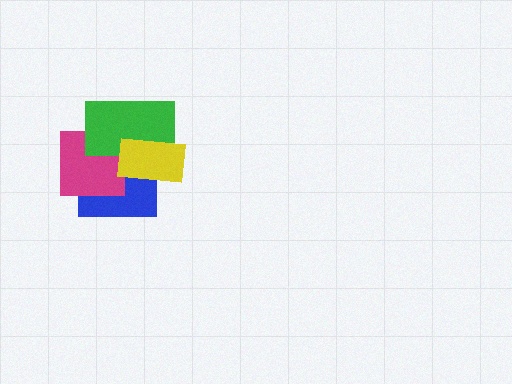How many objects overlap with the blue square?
3 objects overlap with the blue square.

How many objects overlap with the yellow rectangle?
2 objects overlap with the yellow rectangle.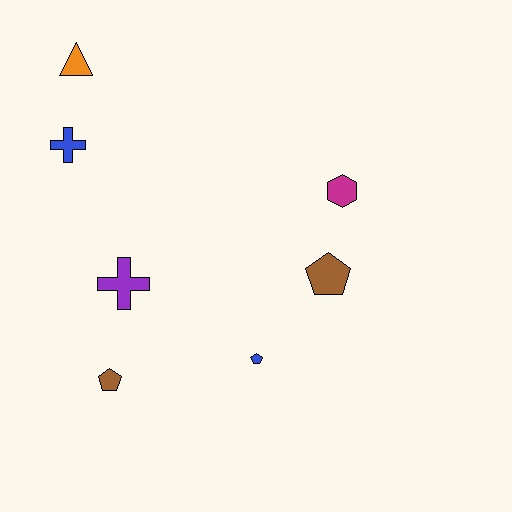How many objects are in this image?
There are 7 objects.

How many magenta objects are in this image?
There is 1 magenta object.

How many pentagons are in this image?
There are 3 pentagons.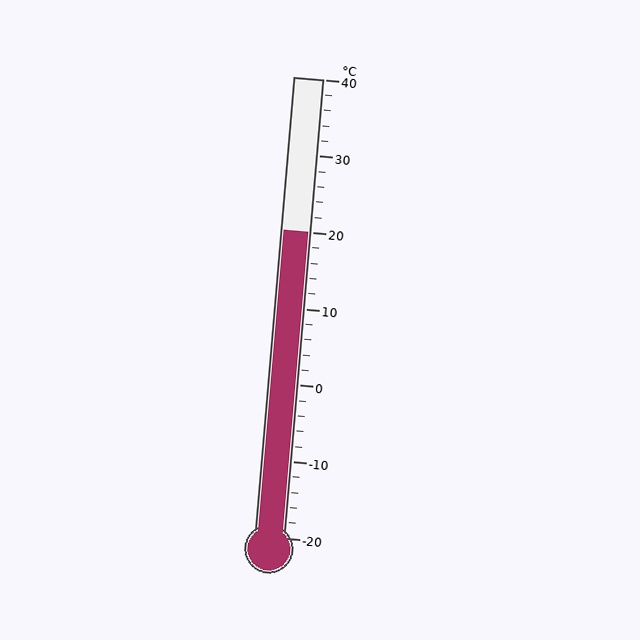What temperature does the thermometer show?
The thermometer shows approximately 20°C.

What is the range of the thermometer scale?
The thermometer scale ranges from -20°C to 40°C.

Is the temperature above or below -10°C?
The temperature is above -10°C.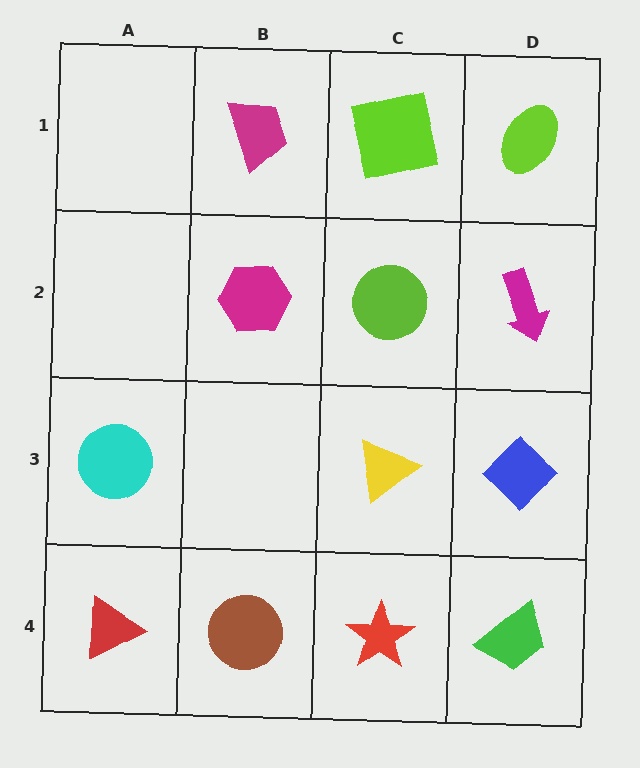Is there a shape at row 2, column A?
No, that cell is empty.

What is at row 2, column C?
A lime circle.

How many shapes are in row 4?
4 shapes.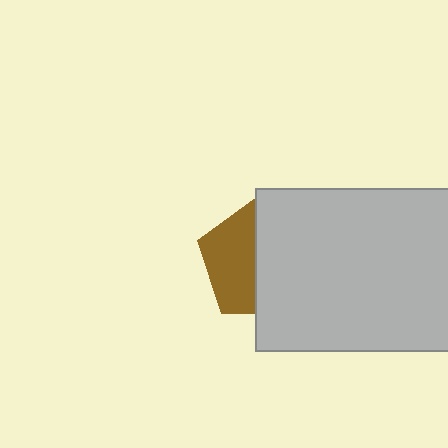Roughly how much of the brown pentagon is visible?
A small part of it is visible (roughly 45%).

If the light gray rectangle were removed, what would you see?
You would see the complete brown pentagon.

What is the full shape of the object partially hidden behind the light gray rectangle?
The partially hidden object is a brown pentagon.